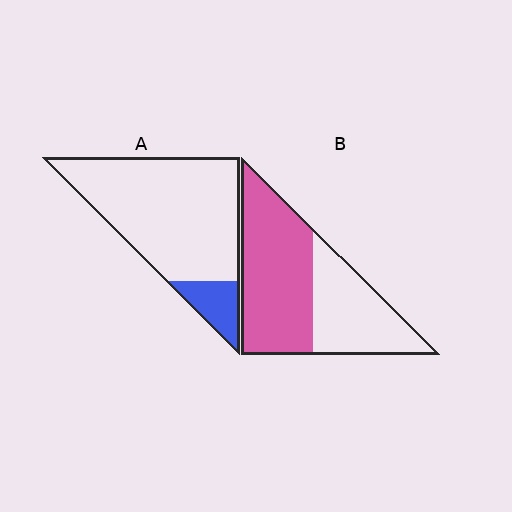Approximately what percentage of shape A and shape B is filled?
A is approximately 15% and B is approximately 60%.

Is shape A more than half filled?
No.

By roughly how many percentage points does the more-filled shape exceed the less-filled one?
By roughly 45 percentage points (B over A).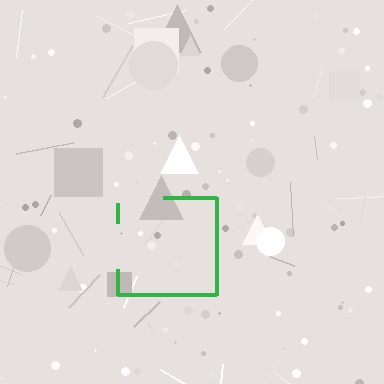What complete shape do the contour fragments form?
The contour fragments form a square.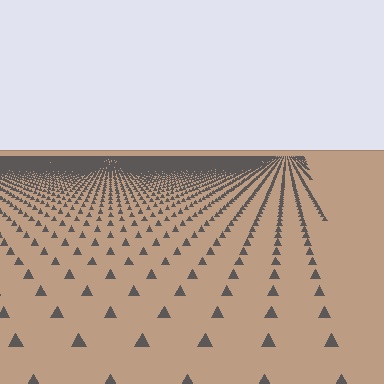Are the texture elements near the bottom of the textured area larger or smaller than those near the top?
Larger. Near the bottom, elements are closer to the viewer and appear at a bigger on-screen size.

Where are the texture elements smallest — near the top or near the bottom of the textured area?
Near the top.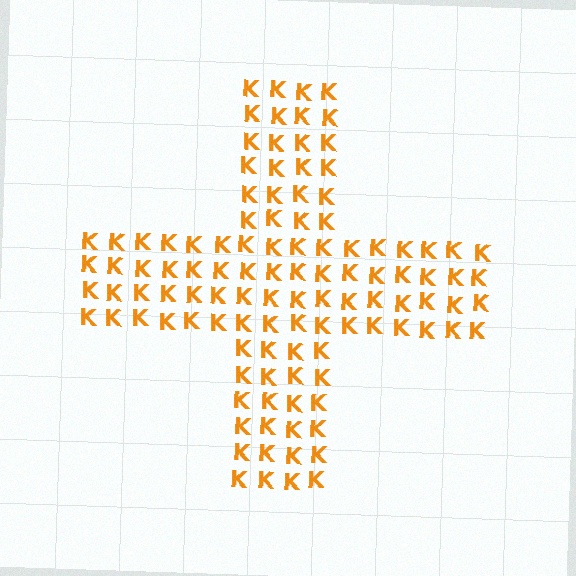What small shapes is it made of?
It is made of small letter K's.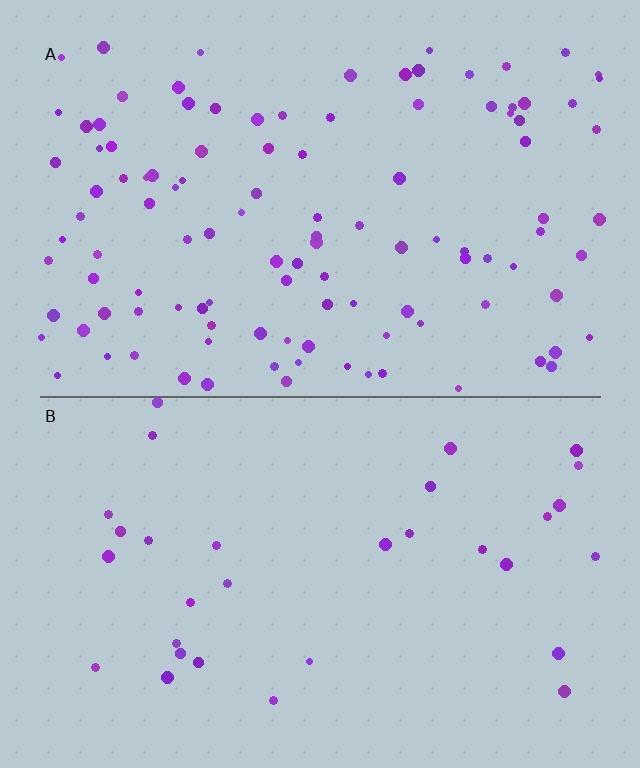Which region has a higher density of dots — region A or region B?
A (the top).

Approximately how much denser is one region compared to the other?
Approximately 3.5× — region A over region B.